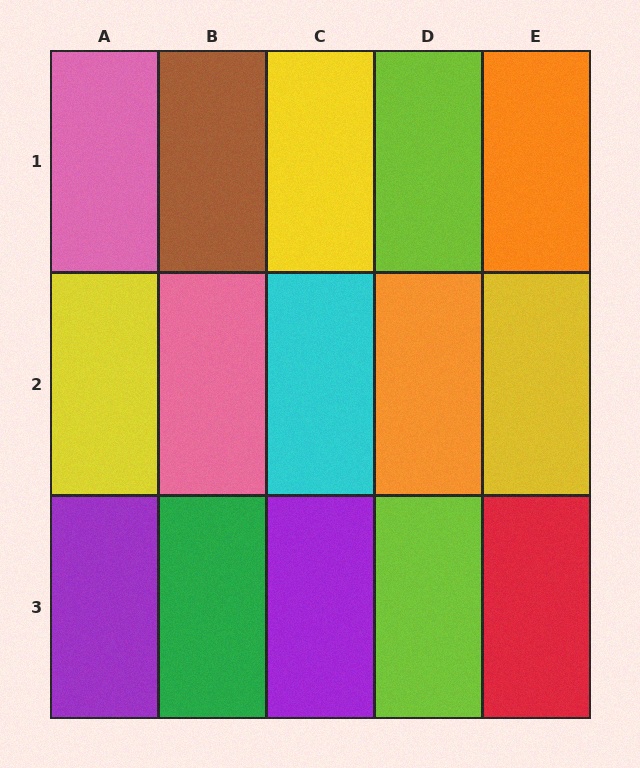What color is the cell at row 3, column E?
Red.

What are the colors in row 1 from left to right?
Pink, brown, yellow, lime, orange.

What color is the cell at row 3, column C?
Purple.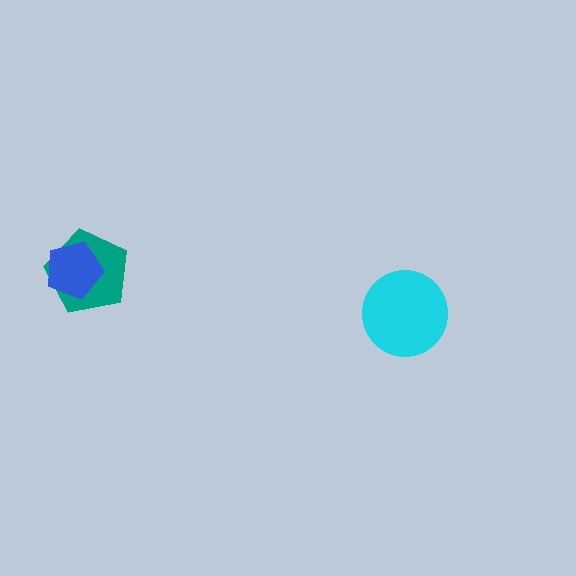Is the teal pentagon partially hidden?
Yes, it is partially covered by another shape.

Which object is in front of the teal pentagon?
The blue pentagon is in front of the teal pentagon.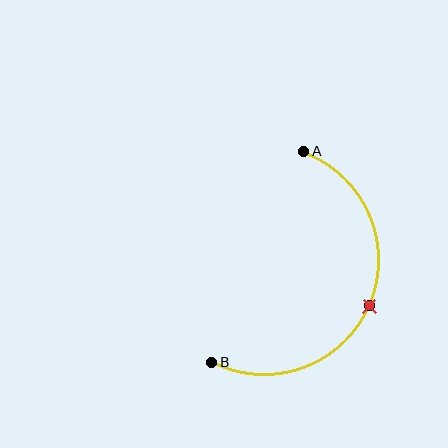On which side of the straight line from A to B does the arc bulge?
The arc bulges to the right of the straight line connecting A and B.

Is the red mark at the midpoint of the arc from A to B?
Yes. The red mark lies on the arc at equal arc-length from both A and B — it is the arc midpoint.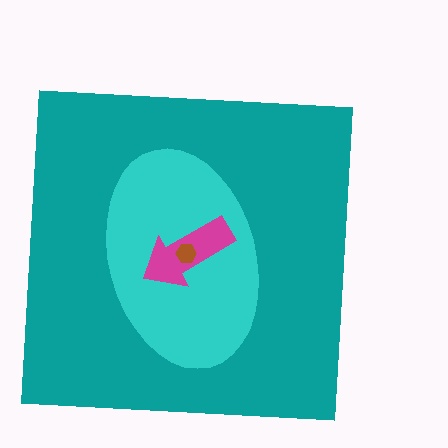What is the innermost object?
The brown hexagon.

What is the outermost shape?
The teal square.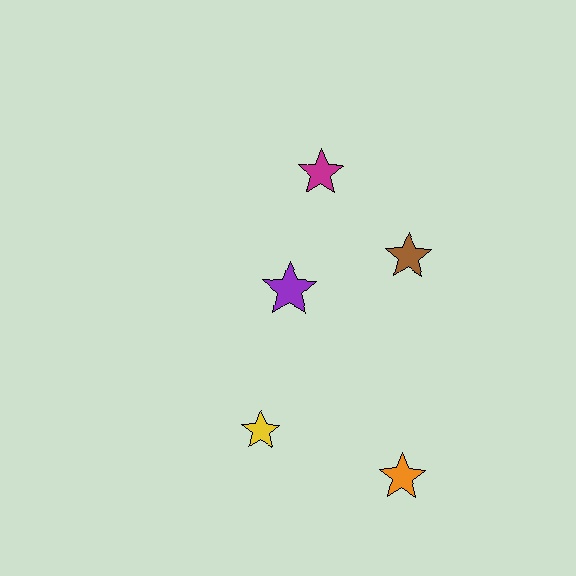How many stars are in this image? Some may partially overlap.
There are 5 stars.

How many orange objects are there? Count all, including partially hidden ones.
There is 1 orange object.